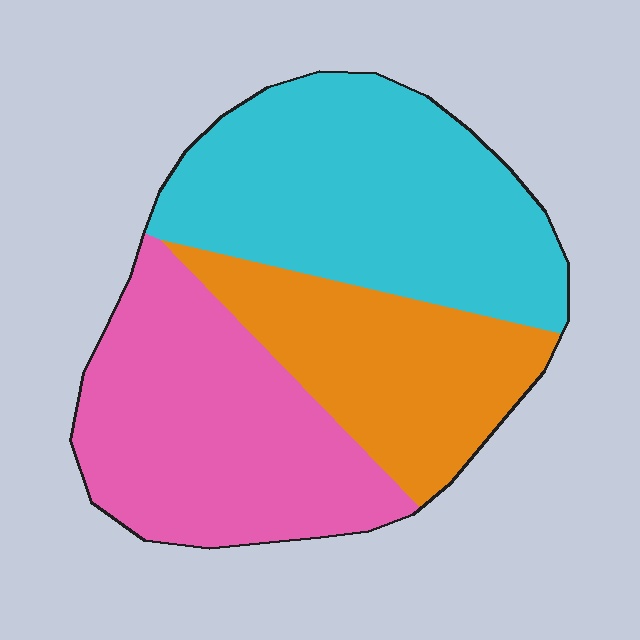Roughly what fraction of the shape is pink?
Pink takes up about one third (1/3) of the shape.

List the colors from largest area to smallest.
From largest to smallest: cyan, pink, orange.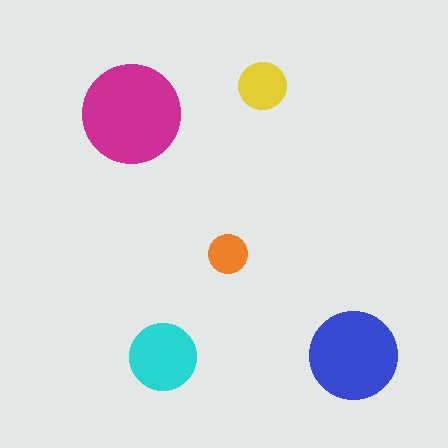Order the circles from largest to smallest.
the magenta one, the blue one, the cyan one, the yellow one, the orange one.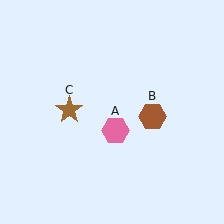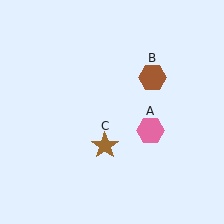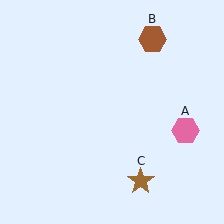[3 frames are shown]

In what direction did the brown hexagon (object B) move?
The brown hexagon (object B) moved up.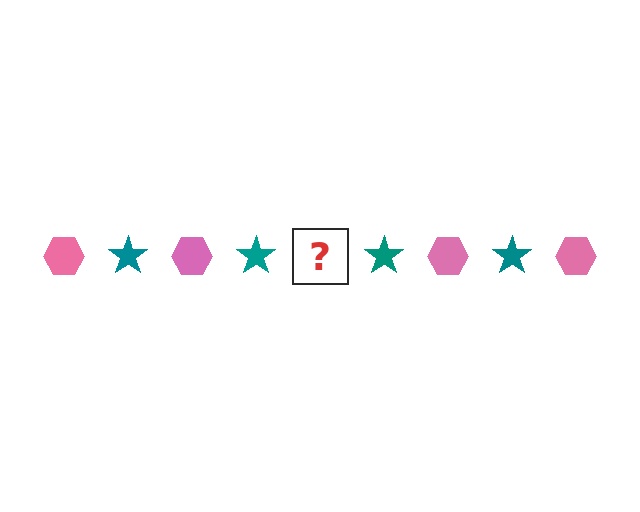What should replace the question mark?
The question mark should be replaced with a pink hexagon.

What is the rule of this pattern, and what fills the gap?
The rule is that the pattern alternates between pink hexagon and teal star. The gap should be filled with a pink hexagon.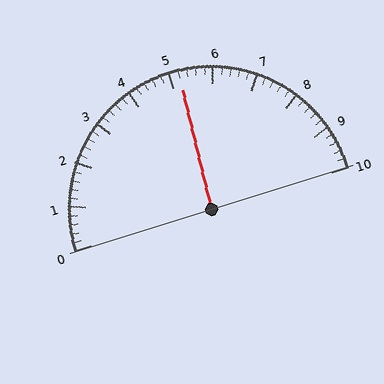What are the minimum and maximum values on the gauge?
The gauge ranges from 0 to 10.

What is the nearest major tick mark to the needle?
The nearest major tick mark is 5.